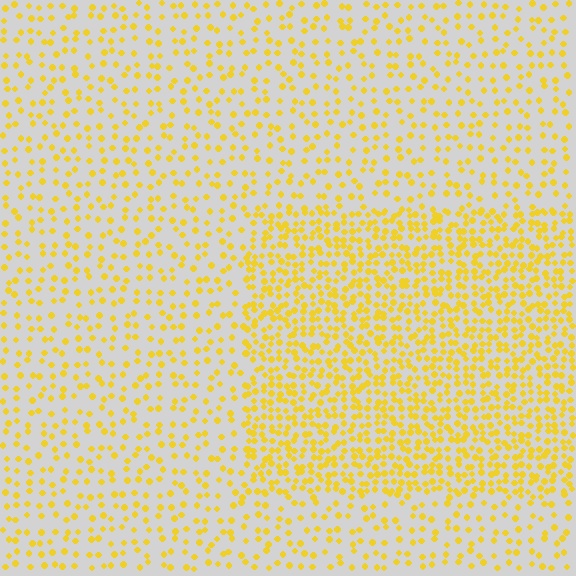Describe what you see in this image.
The image contains small yellow elements arranged at two different densities. A rectangle-shaped region is visible where the elements are more densely packed than the surrounding area.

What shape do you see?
I see a rectangle.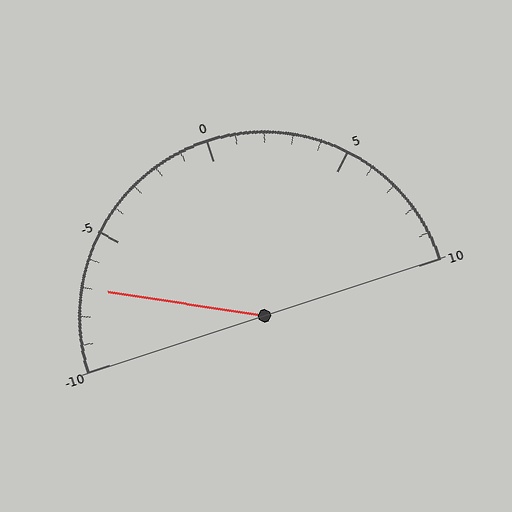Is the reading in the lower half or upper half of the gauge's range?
The reading is in the lower half of the range (-10 to 10).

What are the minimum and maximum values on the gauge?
The gauge ranges from -10 to 10.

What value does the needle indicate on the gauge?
The needle indicates approximately -7.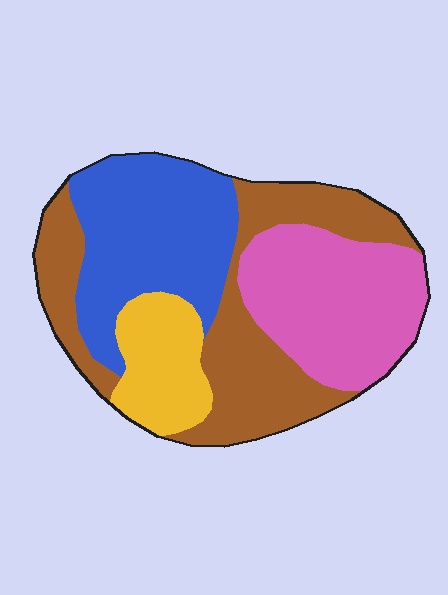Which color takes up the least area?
Yellow, at roughly 15%.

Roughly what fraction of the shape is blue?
Blue takes up about one quarter (1/4) of the shape.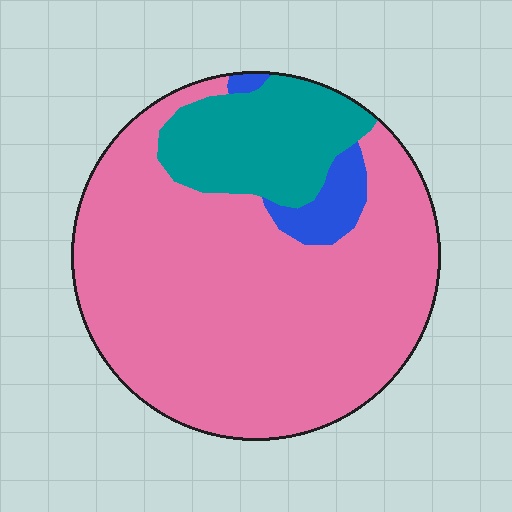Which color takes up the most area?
Pink, at roughly 75%.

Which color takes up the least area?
Blue, at roughly 5%.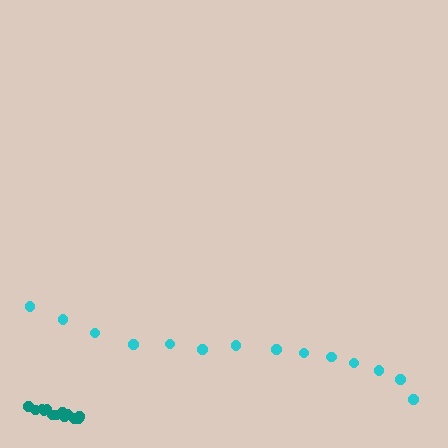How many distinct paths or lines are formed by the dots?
There are 2 distinct paths.